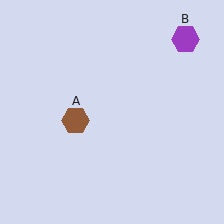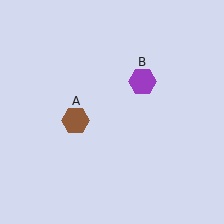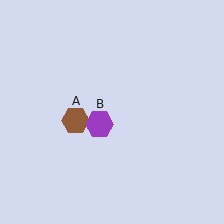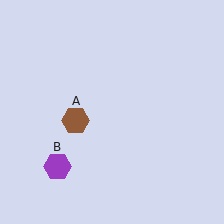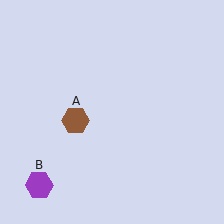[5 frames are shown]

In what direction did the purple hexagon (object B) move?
The purple hexagon (object B) moved down and to the left.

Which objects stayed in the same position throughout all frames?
Brown hexagon (object A) remained stationary.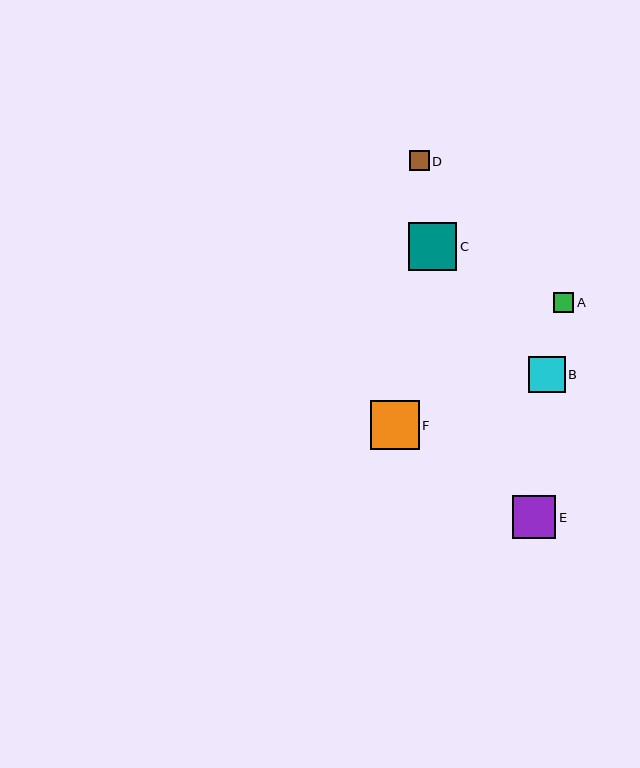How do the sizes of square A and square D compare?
Square A and square D are approximately the same size.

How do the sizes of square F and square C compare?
Square F and square C are approximately the same size.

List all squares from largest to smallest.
From largest to smallest: F, C, E, B, A, D.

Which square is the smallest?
Square D is the smallest with a size of approximately 20 pixels.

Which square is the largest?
Square F is the largest with a size of approximately 49 pixels.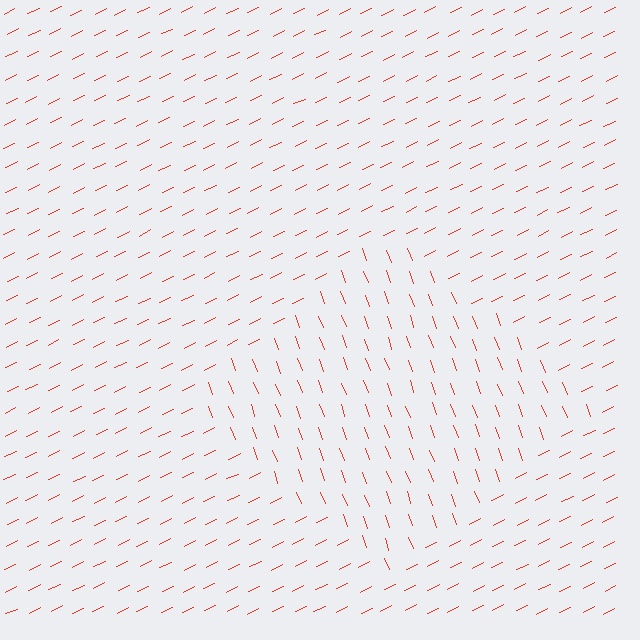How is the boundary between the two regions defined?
The boundary is defined purely by a change in line orientation (approximately 84 degrees difference). All lines are the same color and thickness.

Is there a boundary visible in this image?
Yes, there is a texture boundary formed by a change in line orientation.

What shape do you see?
I see a diamond.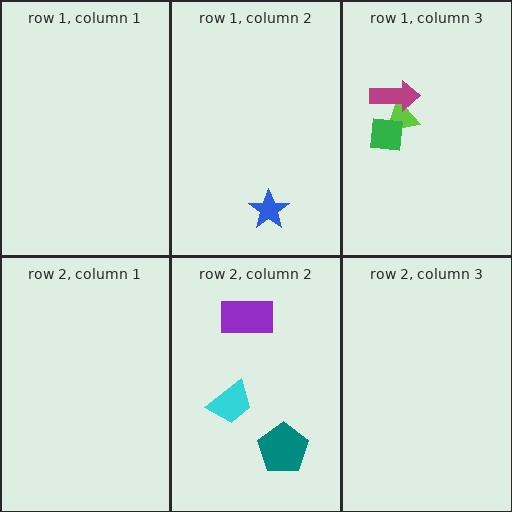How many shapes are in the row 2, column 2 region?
3.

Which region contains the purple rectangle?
The row 2, column 2 region.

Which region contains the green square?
The row 1, column 3 region.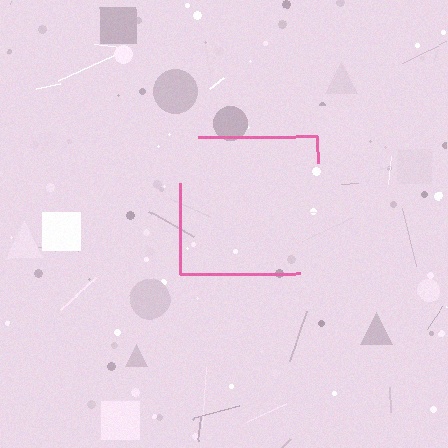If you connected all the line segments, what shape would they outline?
They would outline a square.